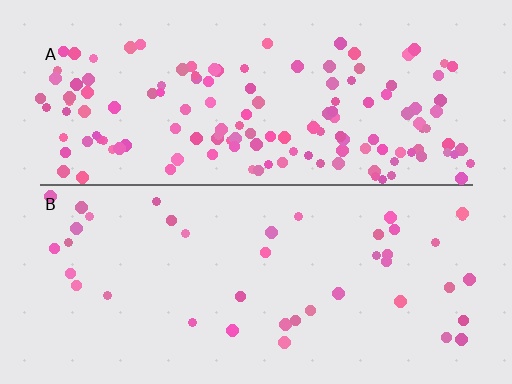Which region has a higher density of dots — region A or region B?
A (the top).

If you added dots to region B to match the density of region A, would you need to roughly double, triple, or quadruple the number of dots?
Approximately triple.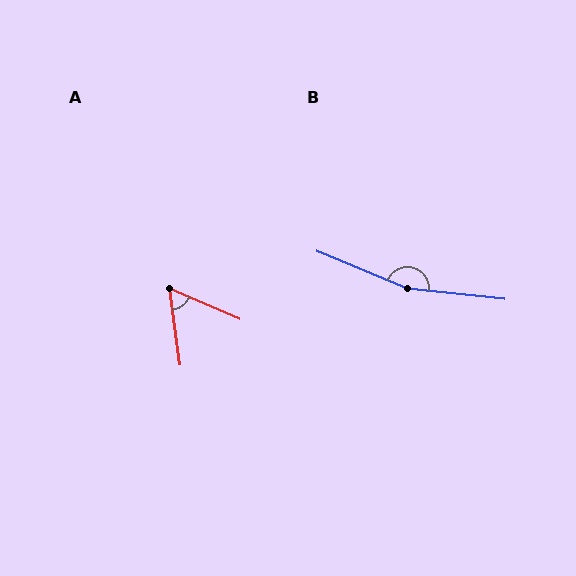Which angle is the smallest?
A, at approximately 59 degrees.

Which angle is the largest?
B, at approximately 163 degrees.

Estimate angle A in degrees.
Approximately 59 degrees.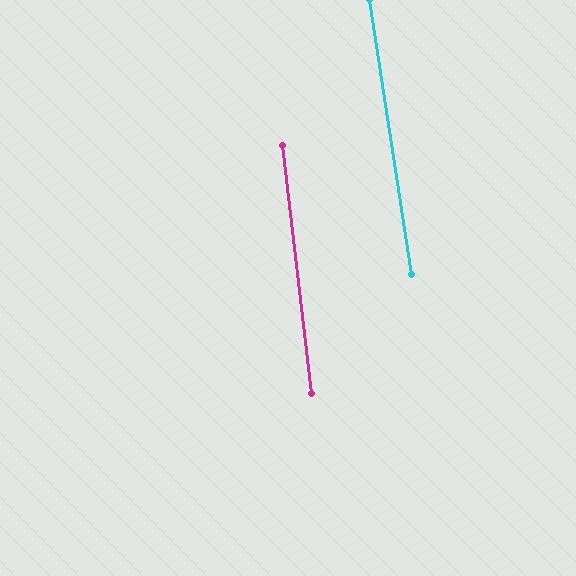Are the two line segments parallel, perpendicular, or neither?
Parallel — their directions differ by only 1.9°.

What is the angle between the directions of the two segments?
Approximately 2 degrees.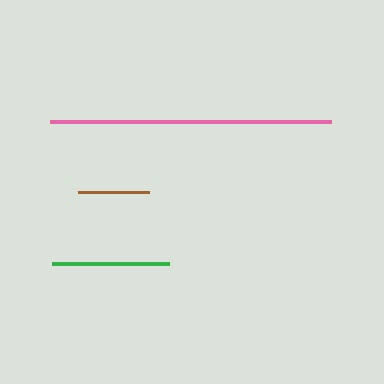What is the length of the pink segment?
The pink segment is approximately 281 pixels long.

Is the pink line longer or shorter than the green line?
The pink line is longer than the green line.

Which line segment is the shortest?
The brown line is the shortest at approximately 71 pixels.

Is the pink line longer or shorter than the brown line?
The pink line is longer than the brown line.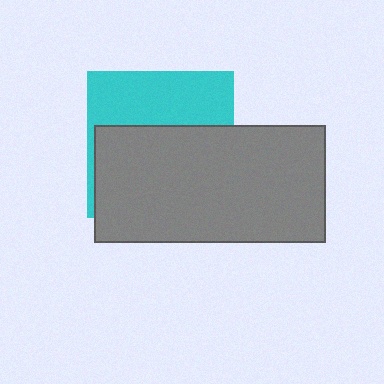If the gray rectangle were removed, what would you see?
You would see the complete cyan square.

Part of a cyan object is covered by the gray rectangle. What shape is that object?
It is a square.